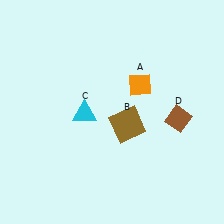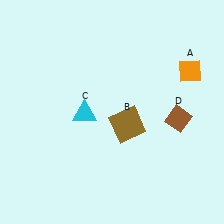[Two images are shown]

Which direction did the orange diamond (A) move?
The orange diamond (A) moved right.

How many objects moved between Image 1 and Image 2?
1 object moved between the two images.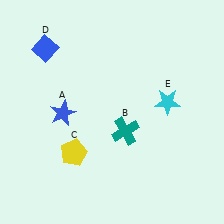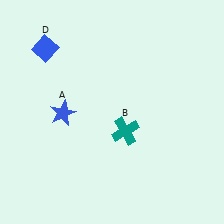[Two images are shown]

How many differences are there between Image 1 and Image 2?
There are 2 differences between the two images.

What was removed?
The yellow pentagon (C), the cyan star (E) were removed in Image 2.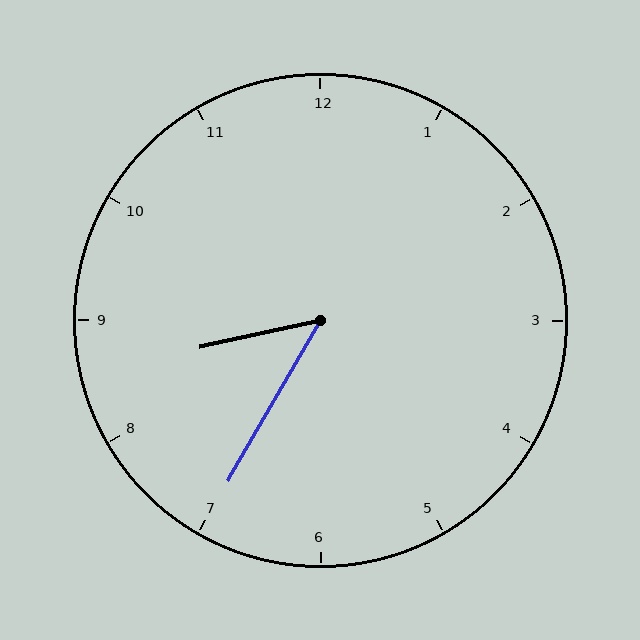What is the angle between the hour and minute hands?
Approximately 48 degrees.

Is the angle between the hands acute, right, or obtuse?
It is acute.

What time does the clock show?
8:35.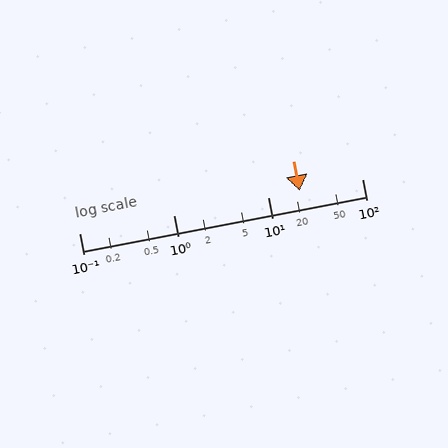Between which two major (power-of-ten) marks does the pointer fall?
The pointer is between 10 and 100.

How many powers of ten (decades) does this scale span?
The scale spans 3 decades, from 0.1 to 100.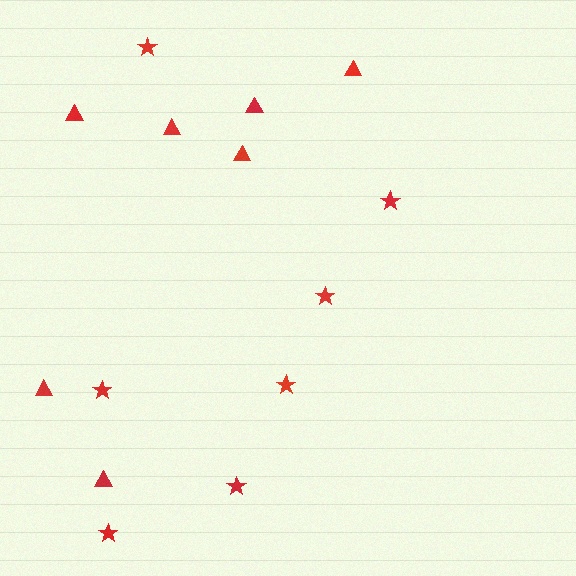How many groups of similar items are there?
There are 2 groups: one group of triangles (7) and one group of stars (7).